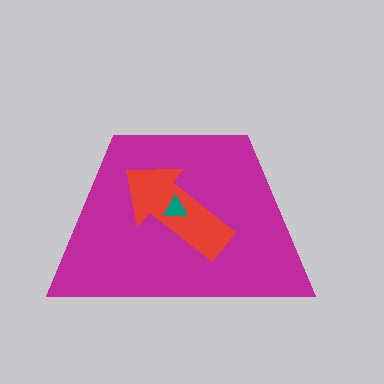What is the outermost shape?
The magenta trapezoid.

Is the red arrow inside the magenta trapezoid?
Yes.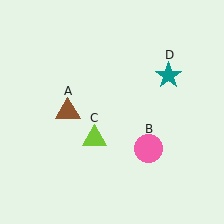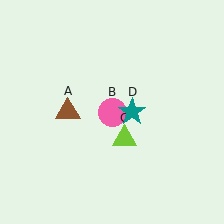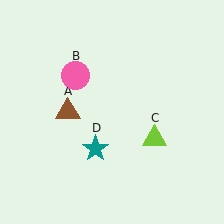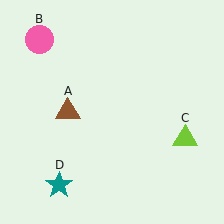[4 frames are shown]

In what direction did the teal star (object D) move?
The teal star (object D) moved down and to the left.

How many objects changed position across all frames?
3 objects changed position: pink circle (object B), lime triangle (object C), teal star (object D).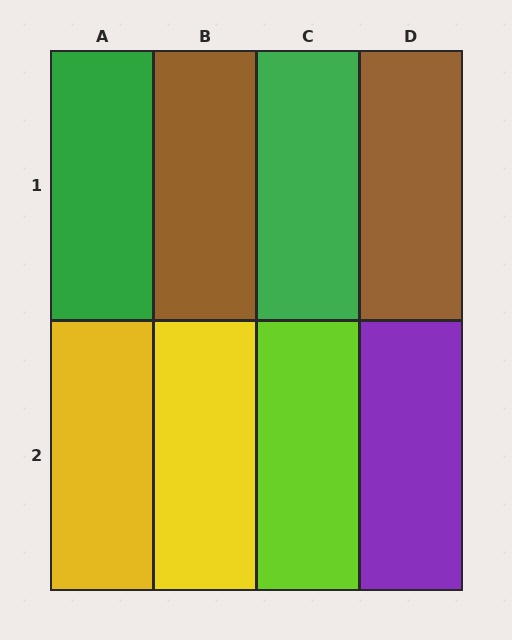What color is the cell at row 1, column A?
Green.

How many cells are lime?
1 cell is lime.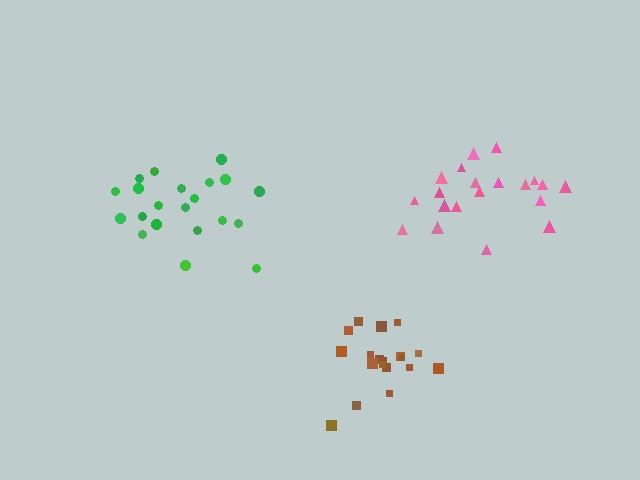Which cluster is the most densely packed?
Brown.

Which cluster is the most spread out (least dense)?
Green.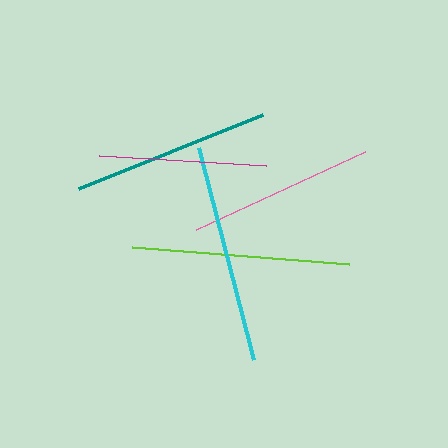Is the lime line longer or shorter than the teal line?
The lime line is longer than the teal line.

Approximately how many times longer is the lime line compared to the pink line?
The lime line is approximately 1.2 times the length of the pink line.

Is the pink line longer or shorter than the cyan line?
The cyan line is longer than the pink line.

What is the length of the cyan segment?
The cyan segment is approximately 218 pixels long.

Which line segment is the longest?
The cyan line is the longest at approximately 218 pixels.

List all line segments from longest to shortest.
From longest to shortest: cyan, lime, teal, pink, magenta.